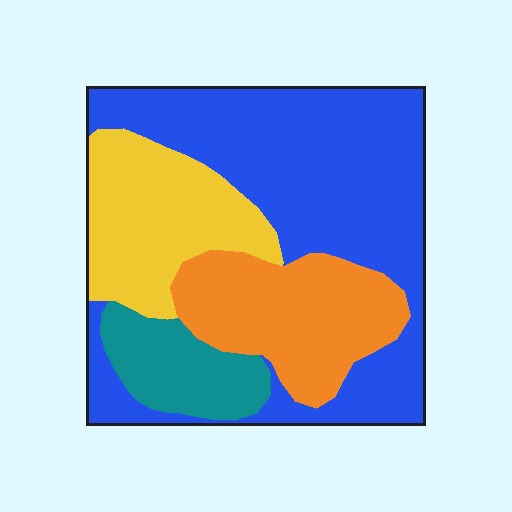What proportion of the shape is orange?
Orange covers roughly 20% of the shape.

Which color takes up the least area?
Teal, at roughly 10%.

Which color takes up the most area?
Blue, at roughly 50%.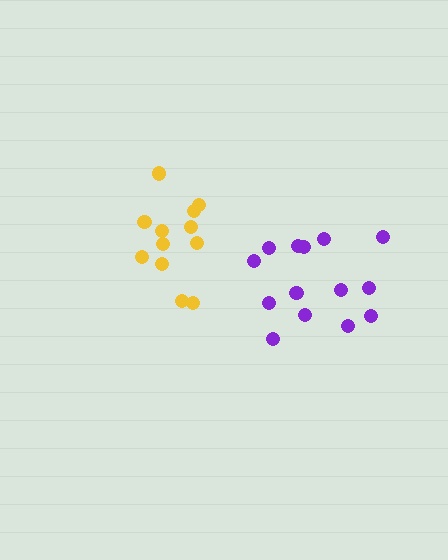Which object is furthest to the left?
The yellow cluster is leftmost.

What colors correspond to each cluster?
The clusters are colored: yellow, purple.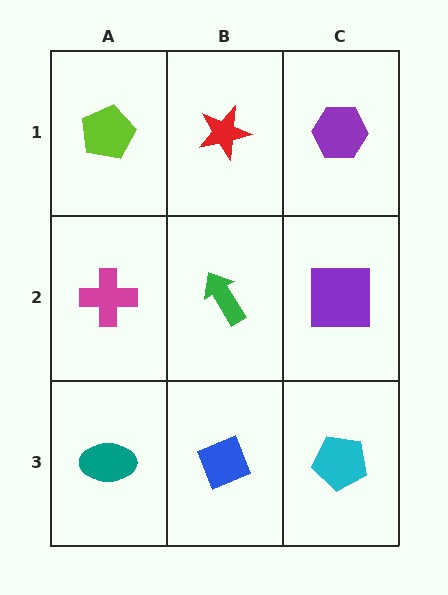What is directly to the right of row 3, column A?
A blue diamond.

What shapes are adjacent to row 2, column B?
A red star (row 1, column B), a blue diamond (row 3, column B), a magenta cross (row 2, column A), a purple square (row 2, column C).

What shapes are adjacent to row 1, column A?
A magenta cross (row 2, column A), a red star (row 1, column B).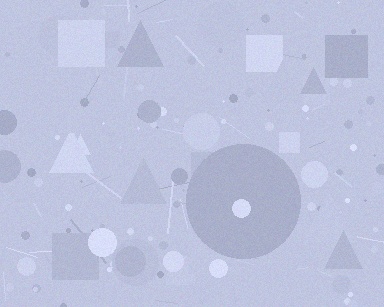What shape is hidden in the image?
A circle is hidden in the image.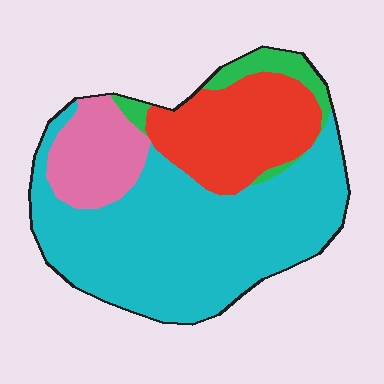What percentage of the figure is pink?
Pink covers about 15% of the figure.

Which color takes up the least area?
Green, at roughly 5%.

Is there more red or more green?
Red.